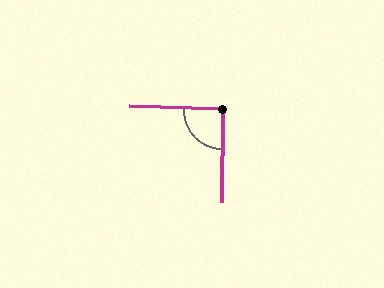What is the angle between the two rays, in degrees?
Approximately 91 degrees.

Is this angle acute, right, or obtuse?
It is approximately a right angle.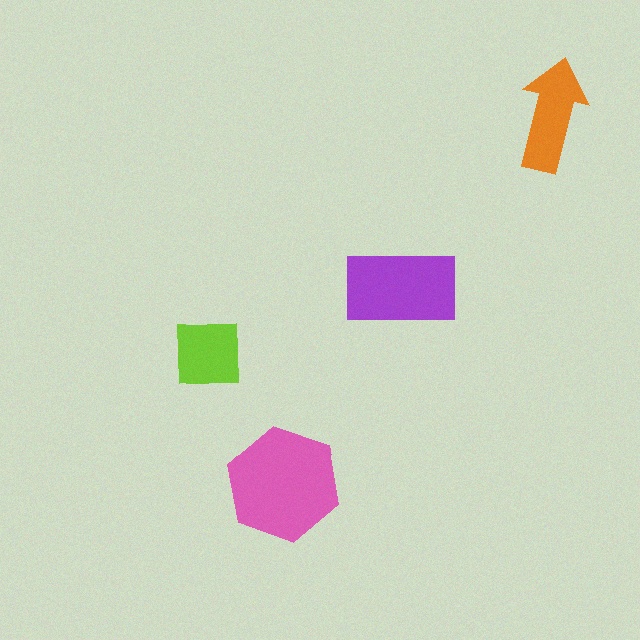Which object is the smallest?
The lime square.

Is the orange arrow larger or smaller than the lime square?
Larger.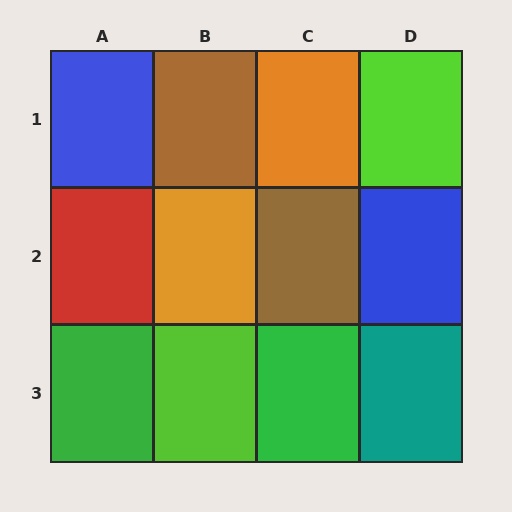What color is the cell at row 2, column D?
Blue.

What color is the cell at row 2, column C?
Brown.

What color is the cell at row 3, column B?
Lime.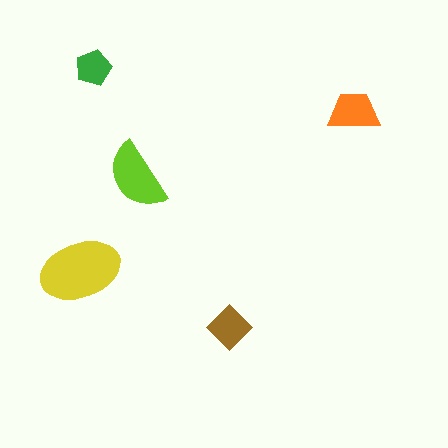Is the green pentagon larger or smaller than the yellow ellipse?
Smaller.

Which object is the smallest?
The green pentagon.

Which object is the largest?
The yellow ellipse.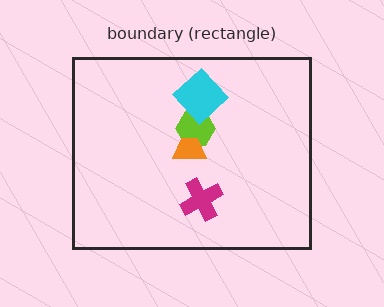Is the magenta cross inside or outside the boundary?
Inside.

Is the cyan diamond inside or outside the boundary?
Inside.